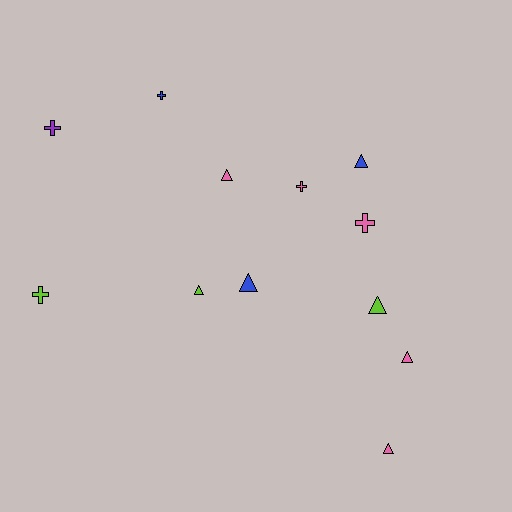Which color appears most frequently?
Pink, with 5 objects.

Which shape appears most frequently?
Triangle, with 7 objects.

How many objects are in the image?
There are 12 objects.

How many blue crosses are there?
There is 1 blue cross.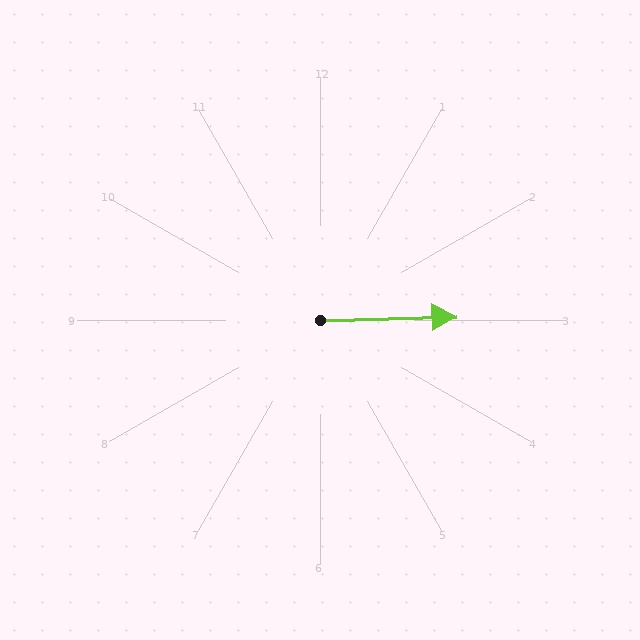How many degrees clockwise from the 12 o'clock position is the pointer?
Approximately 88 degrees.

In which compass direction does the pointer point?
East.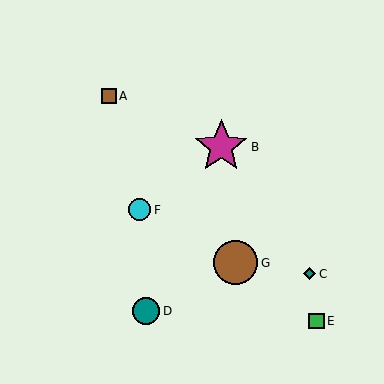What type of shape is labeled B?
Shape B is a magenta star.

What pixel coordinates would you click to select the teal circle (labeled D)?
Click at (146, 311) to select the teal circle D.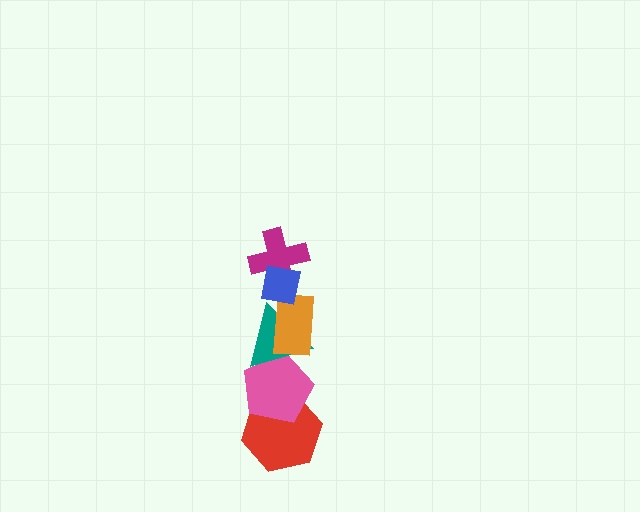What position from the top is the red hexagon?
The red hexagon is 6th from the top.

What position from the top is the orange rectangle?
The orange rectangle is 3rd from the top.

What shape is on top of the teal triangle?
The orange rectangle is on top of the teal triangle.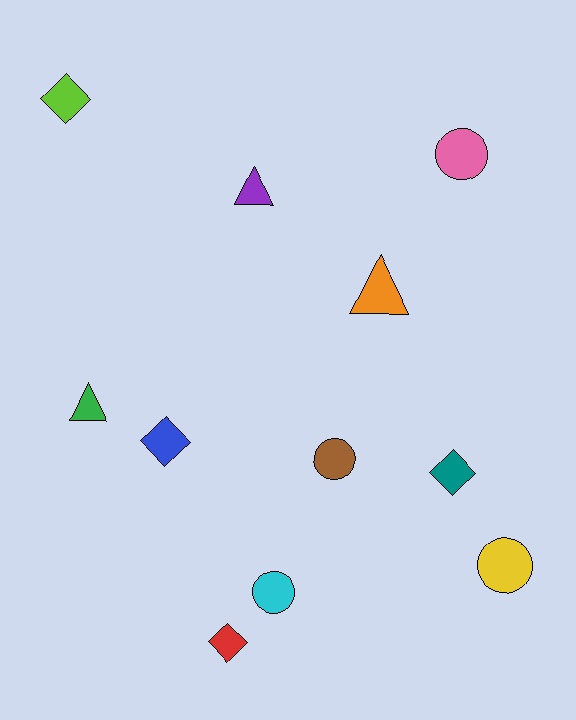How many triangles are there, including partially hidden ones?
There are 3 triangles.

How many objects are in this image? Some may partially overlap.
There are 11 objects.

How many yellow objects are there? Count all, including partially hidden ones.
There is 1 yellow object.